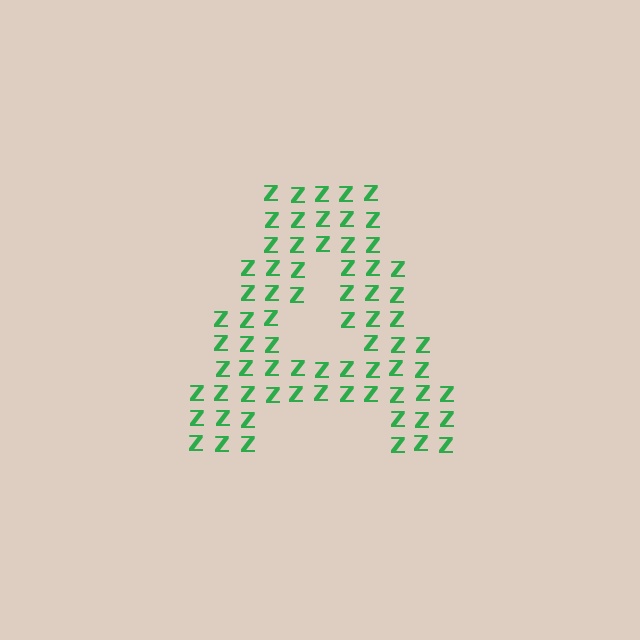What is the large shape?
The large shape is the letter A.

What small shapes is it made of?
It is made of small letter Z's.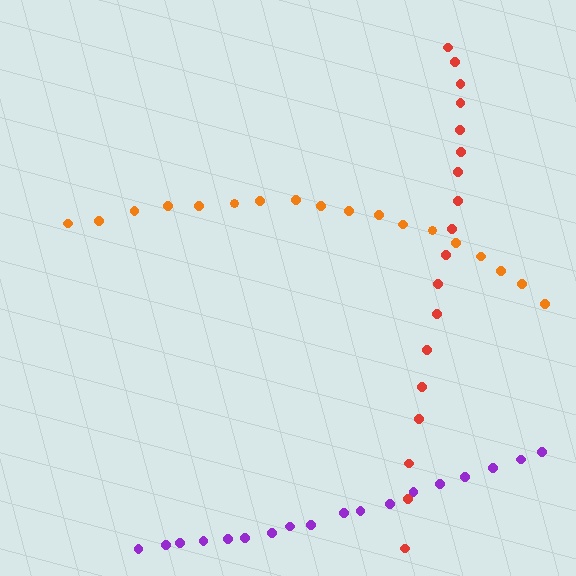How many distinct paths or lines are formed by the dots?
There are 3 distinct paths.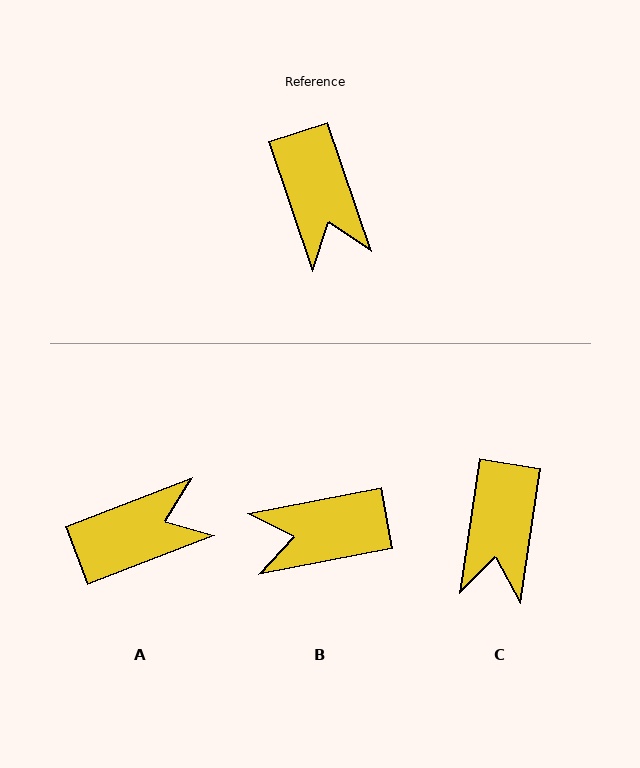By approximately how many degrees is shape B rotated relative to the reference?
Approximately 98 degrees clockwise.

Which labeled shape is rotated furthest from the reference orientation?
B, about 98 degrees away.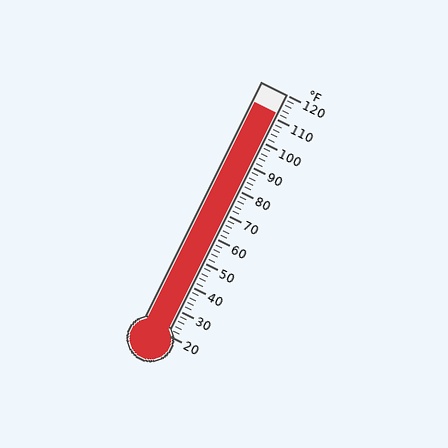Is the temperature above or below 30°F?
The temperature is above 30°F.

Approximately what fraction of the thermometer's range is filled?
The thermometer is filled to approximately 90% of its range.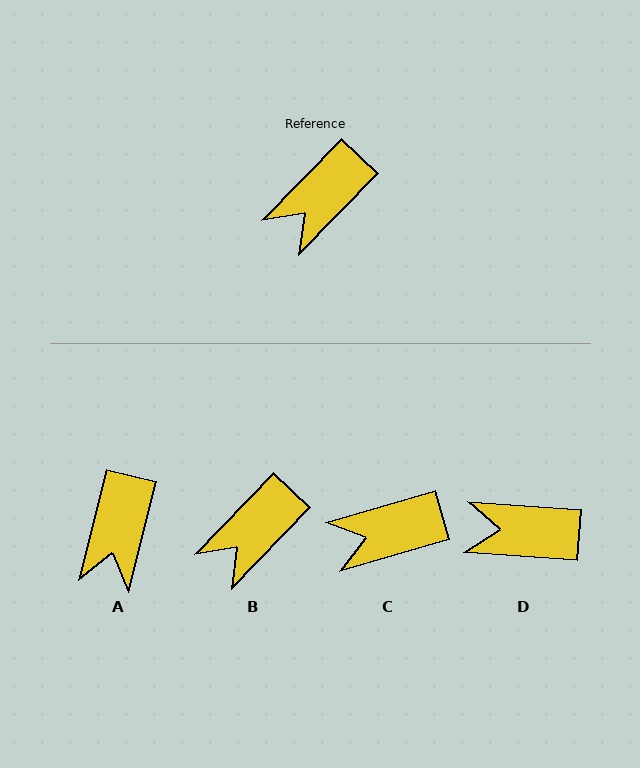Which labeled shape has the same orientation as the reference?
B.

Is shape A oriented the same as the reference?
No, it is off by about 30 degrees.